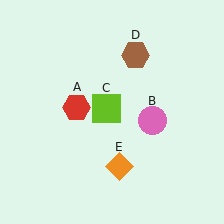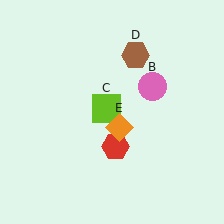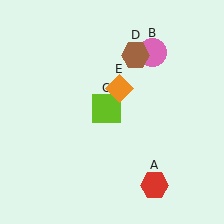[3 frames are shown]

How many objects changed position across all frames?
3 objects changed position: red hexagon (object A), pink circle (object B), orange diamond (object E).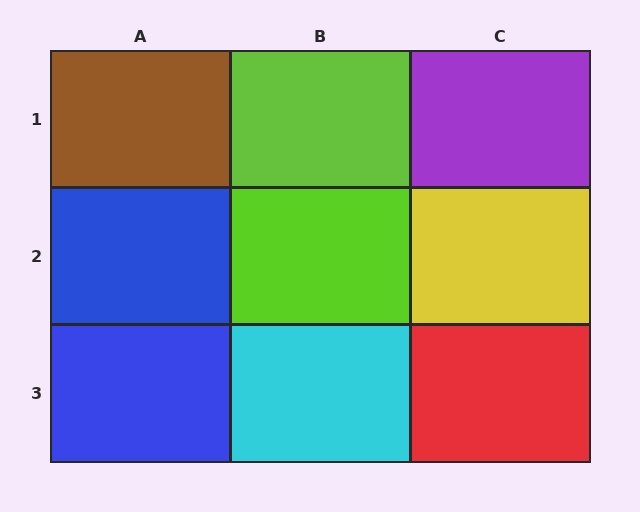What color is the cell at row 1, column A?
Brown.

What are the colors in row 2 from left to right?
Blue, lime, yellow.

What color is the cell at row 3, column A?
Blue.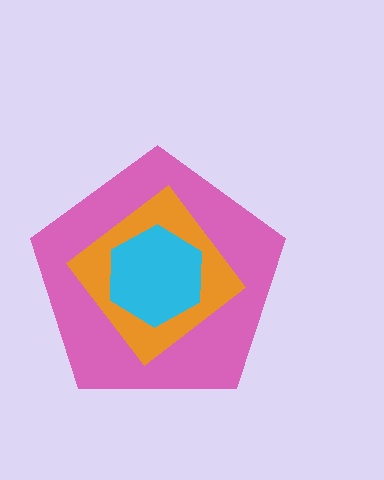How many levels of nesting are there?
3.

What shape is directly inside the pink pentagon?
The orange diamond.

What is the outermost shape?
The pink pentagon.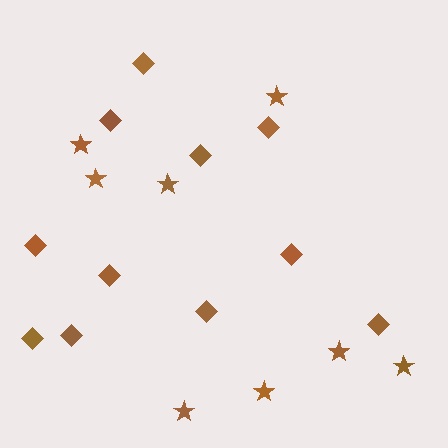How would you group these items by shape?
There are 2 groups: one group of stars (8) and one group of diamonds (11).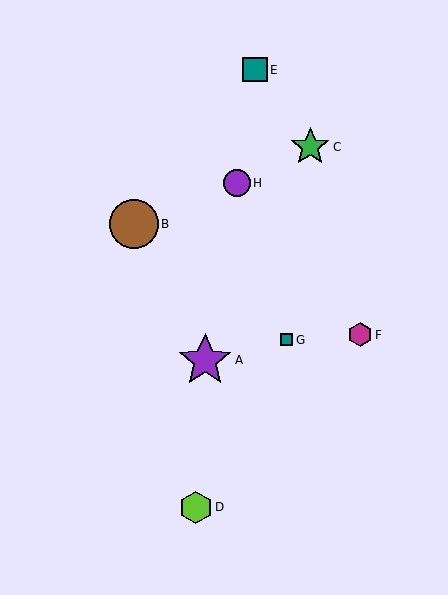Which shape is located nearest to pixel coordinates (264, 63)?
The teal square (labeled E) at (255, 70) is nearest to that location.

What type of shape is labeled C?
Shape C is a green star.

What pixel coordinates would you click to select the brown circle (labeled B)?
Click at (134, 224) to select the brown circle B.